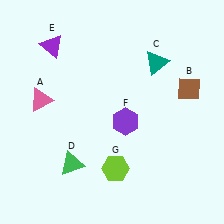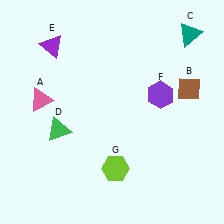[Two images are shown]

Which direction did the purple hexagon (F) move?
The purple hexagon (F) moved right.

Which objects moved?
The objects that moved are: the teal triangle (C), the green triangle (D), the purple hexagon (F).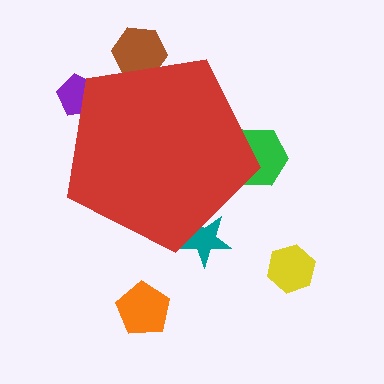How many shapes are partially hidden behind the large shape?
4 shapes are partially hidden.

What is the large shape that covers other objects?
A red pentagon.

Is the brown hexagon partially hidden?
Yes, the brown hexagon is partially hidden behind the red pentagon.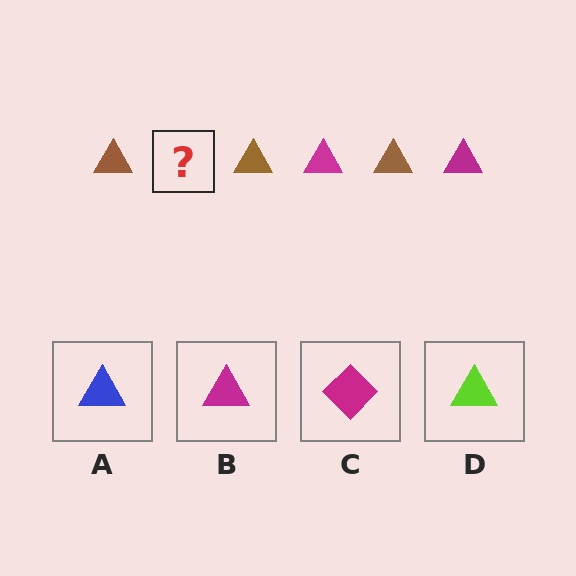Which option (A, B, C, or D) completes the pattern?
B.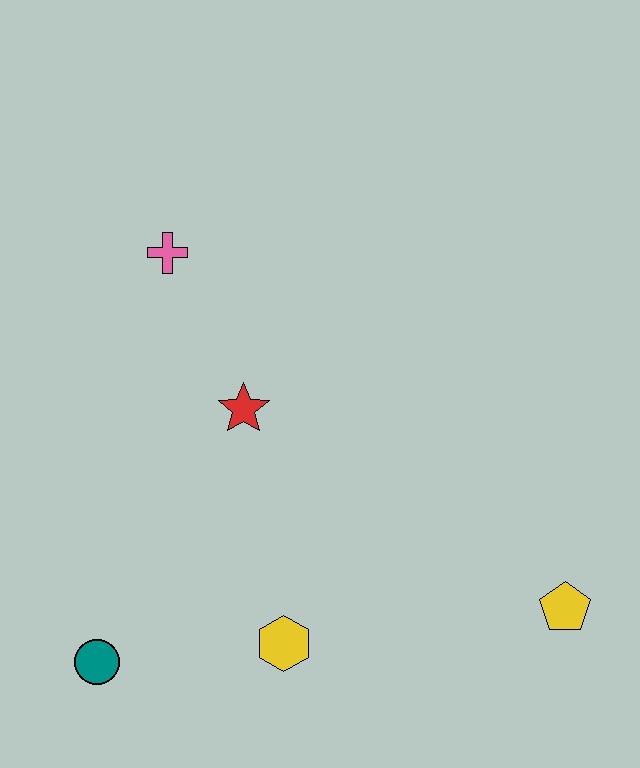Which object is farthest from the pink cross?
The yellow pentagon is farthest from the pink cross.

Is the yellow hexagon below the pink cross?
Yes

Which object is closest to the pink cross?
The red star is closest to the pink cross.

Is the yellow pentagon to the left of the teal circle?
No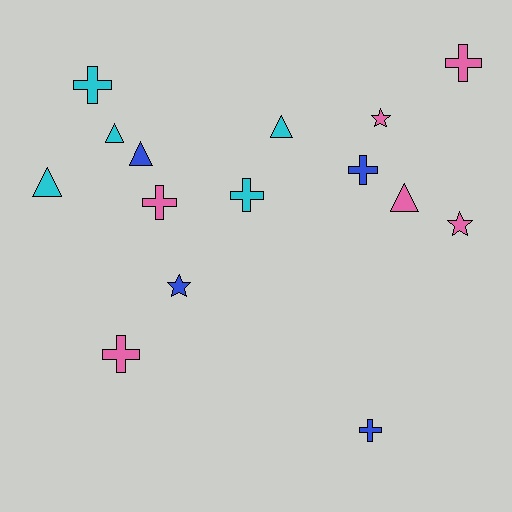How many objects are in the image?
There are 15 objects.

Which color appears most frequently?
Pink, with 6 objects.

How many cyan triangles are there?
There are 3 cyan triangles.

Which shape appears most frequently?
Cross, with 7 objects.